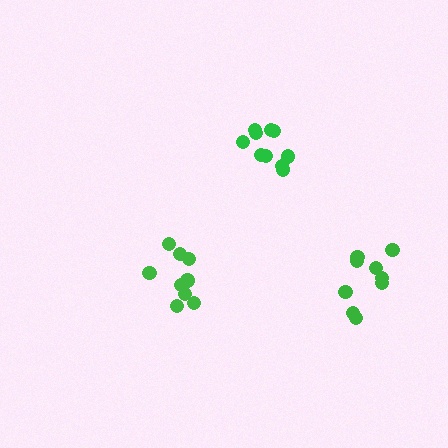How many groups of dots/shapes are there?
There are 3 groups.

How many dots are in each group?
Group 1: 10 dots, Group 2: 9 dots, Group 3: 9 dots (28 total).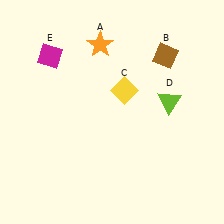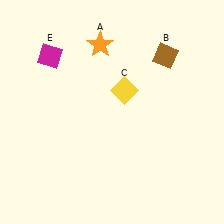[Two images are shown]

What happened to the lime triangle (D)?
The lime triangle (D) was removed in Image 2. It was in the top-right area of Image 1.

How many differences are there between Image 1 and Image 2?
There is 1 difference between the two images.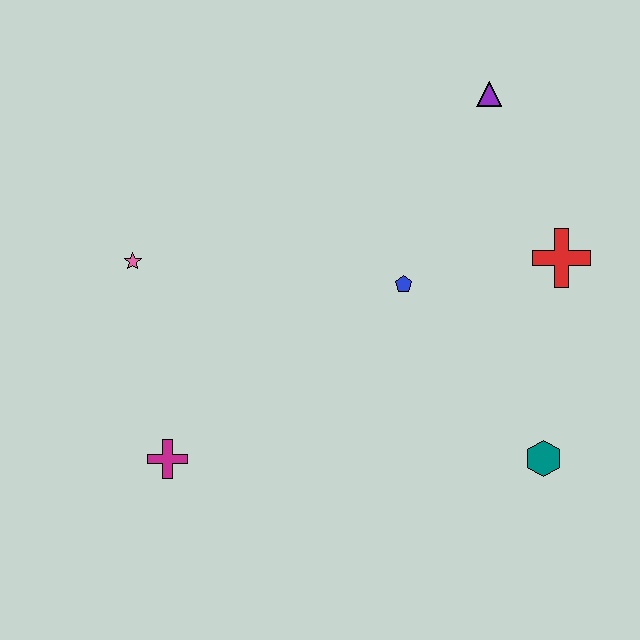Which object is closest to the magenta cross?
The pink star is closest to the magenta cross.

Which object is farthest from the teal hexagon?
The pink star is farthest from the teal hexagon.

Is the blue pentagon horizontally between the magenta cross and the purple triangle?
Yes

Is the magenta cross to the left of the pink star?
No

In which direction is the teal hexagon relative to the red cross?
The teal hexagon is below the red cross.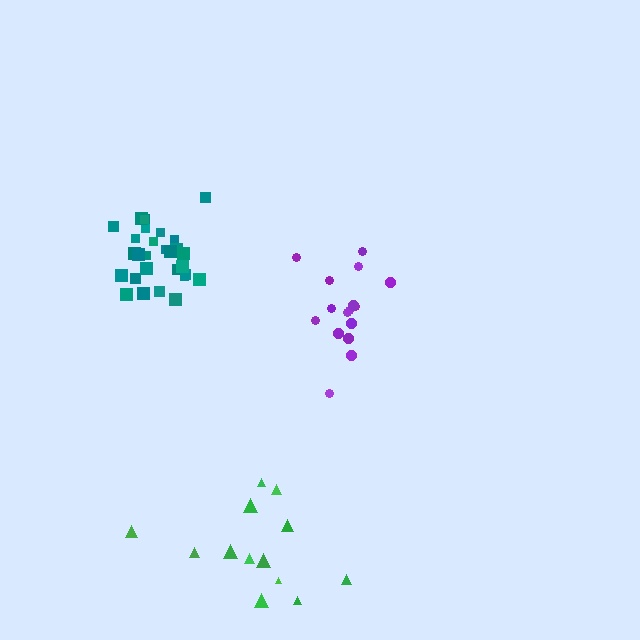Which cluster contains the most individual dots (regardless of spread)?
Teal (30).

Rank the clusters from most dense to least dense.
teal, purple, green.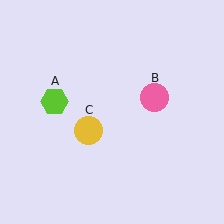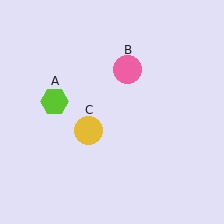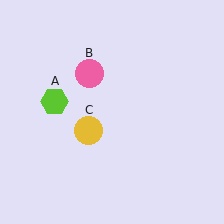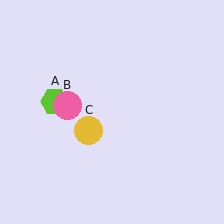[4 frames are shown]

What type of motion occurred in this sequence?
The pink circle (object B) rotated counterclockwise around the center of the scene.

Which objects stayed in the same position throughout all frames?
Lime hexagon (object A) and yellow circle (object C) remained stationary.